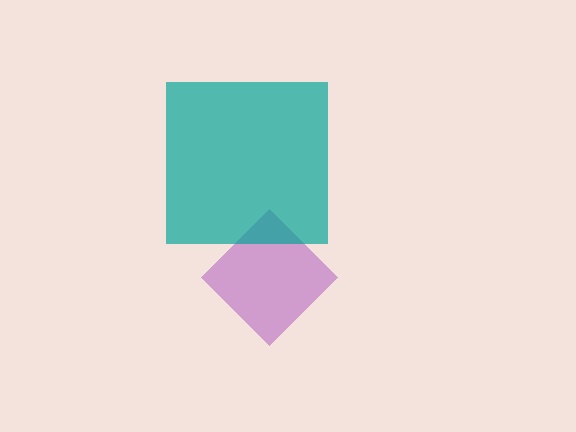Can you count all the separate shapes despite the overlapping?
Yes, there are 2 separate shapes.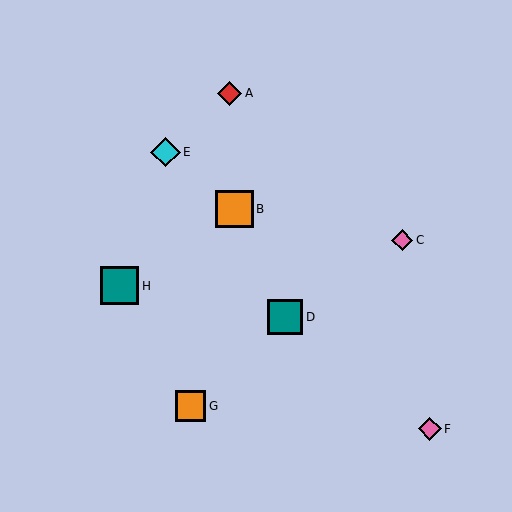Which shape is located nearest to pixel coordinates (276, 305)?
The teal square (labeled D) at (285, 317) is nearest to that location.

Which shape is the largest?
The teal square (labeled H) is the largest.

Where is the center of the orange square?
The center of the orange square is at (191, 406).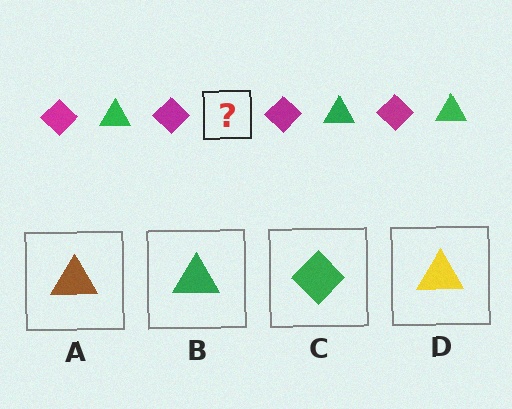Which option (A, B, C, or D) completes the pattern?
B.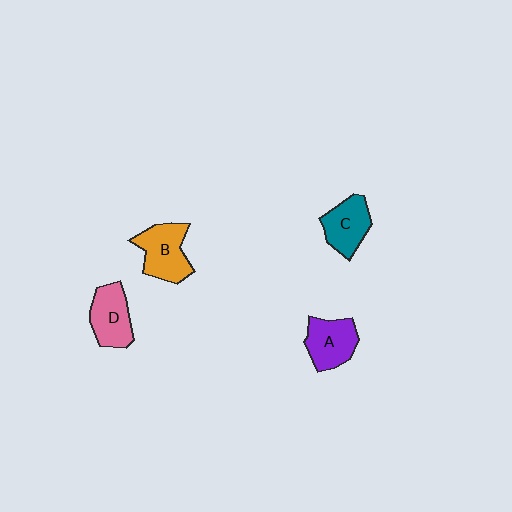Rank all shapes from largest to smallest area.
From largest to smallest: B (orange), A (purple), D (pink), C (teal).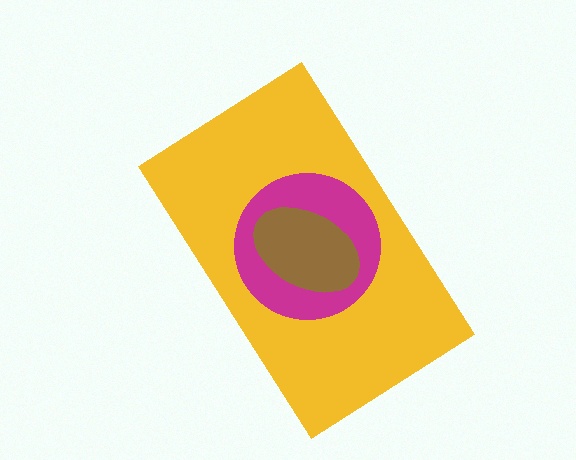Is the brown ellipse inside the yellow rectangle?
Yes.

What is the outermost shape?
The yellow rectangle.